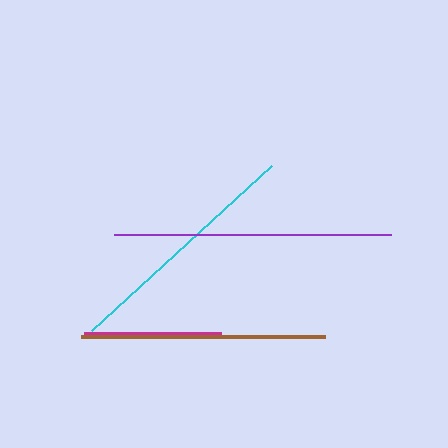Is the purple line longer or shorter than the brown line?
The purple line is longer than the brown line.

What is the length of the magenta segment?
The magenta segment is approximately 138 pixels long.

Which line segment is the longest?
The purple line is the longest at approximately 277 pixels.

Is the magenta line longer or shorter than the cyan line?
The cyan line is longer than the magenta line.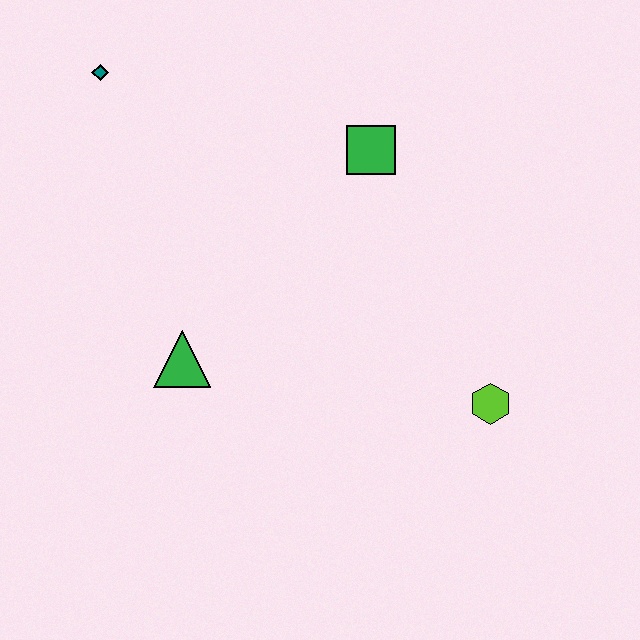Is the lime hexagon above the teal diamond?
No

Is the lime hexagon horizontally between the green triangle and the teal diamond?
No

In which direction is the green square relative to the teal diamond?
The green square is to the right of the teal diamond.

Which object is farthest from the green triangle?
The lime hexagon is farthest from the green triangle.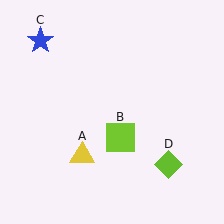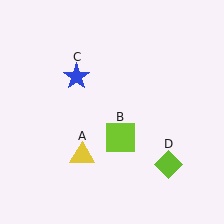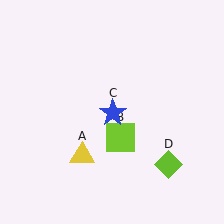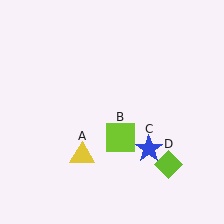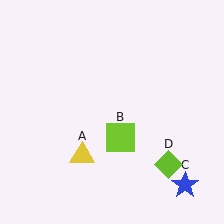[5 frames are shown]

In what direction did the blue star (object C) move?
The blue star (object C) moved down and to the right.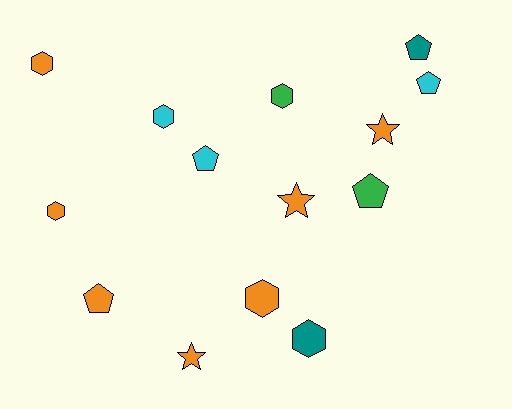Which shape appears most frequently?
Hexagon, with 6 objects.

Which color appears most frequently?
Orange, with 7 objects.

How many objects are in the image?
There are 14 objects.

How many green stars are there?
There are no green stars.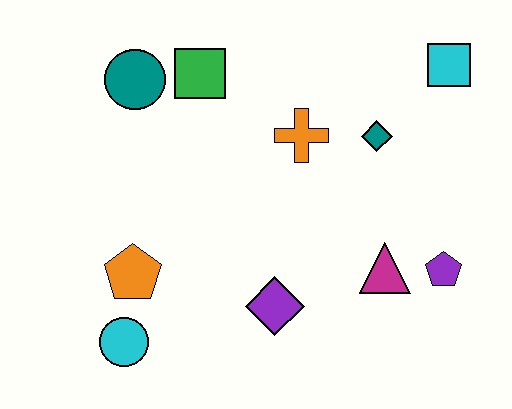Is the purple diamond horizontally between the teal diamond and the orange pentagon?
Yes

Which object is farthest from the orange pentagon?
The cyan square is farthest from the orange pentagon.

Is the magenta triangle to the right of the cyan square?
No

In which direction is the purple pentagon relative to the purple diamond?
The purple pentagon is to the right of the purple diamond.